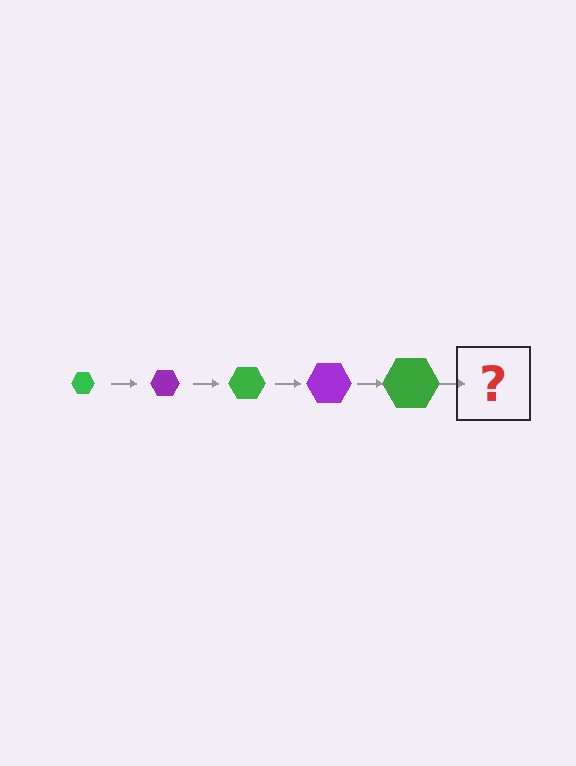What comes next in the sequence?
The next element should be a purple hexagon, larger than the previous one.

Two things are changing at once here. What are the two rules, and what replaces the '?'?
The two rules are that the hexagon grows larger each step and the color cycles through green and purple. The '?' should be a purple hexagon, larger than the previous one.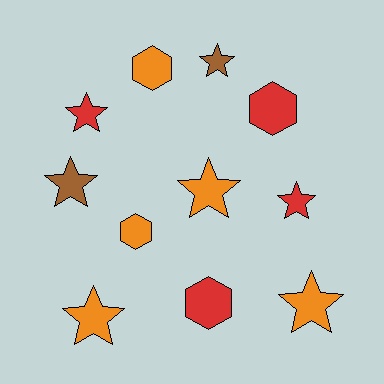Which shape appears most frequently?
Star, with 7 objects.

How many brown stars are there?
There are 2 brown stars.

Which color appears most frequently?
Orange, with 5 objects.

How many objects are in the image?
There are 11 objects.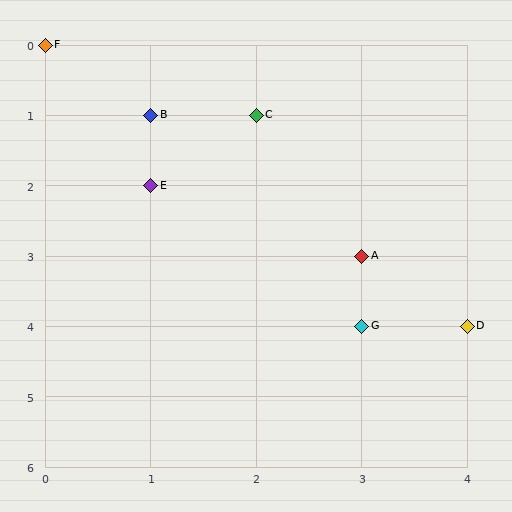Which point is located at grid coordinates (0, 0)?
Point F is at (0, 0).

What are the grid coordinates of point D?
Point D is at grid coordinates (4, 4).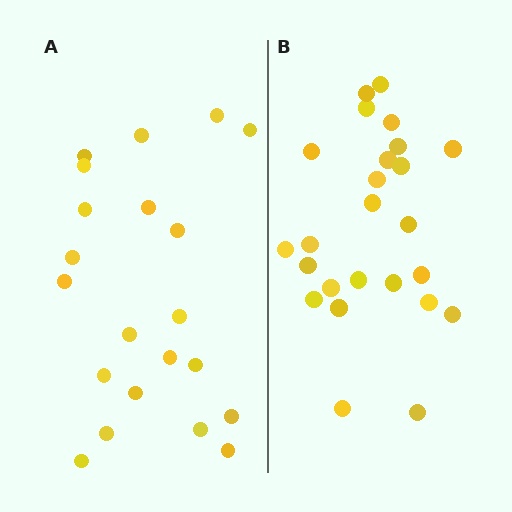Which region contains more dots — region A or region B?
Region B (the right region) has more dots.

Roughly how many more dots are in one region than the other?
Region B has about 4 more dots than region A.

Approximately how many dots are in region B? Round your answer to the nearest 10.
About 20 dots. (The exact count is 25, which rounds to 20.)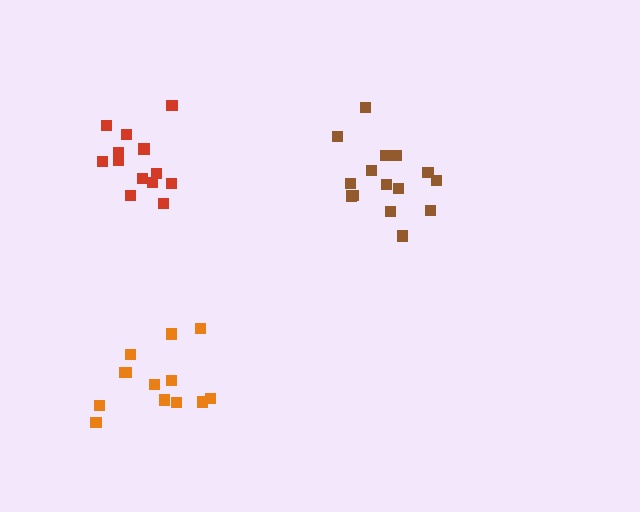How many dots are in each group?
Group 1: 15 dots, Group 2: 13 dots, Group 3: 13 dots (41 total).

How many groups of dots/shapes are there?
There are 3 groups.